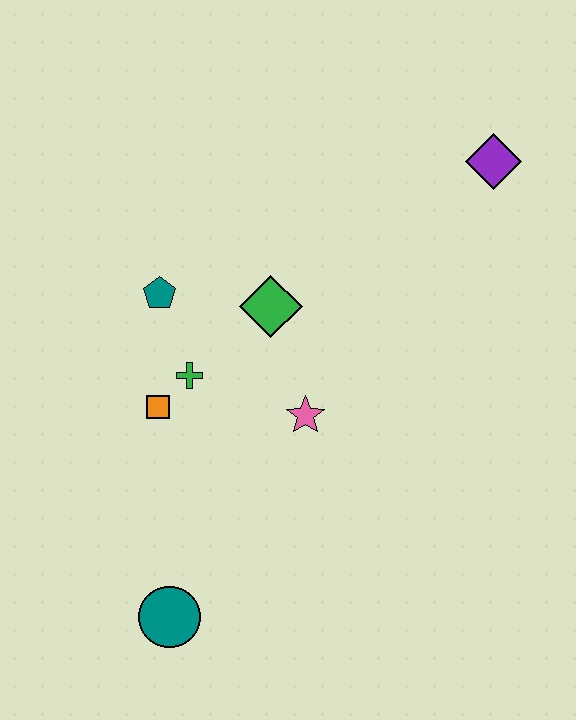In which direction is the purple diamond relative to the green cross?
The purple diamond is to the right of the green cross.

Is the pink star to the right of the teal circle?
Yes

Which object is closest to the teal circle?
The orange square is closest to the teal circle.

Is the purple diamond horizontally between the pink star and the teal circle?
No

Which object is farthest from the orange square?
The purple diamond is farthest from the orange square.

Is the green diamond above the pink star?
Yes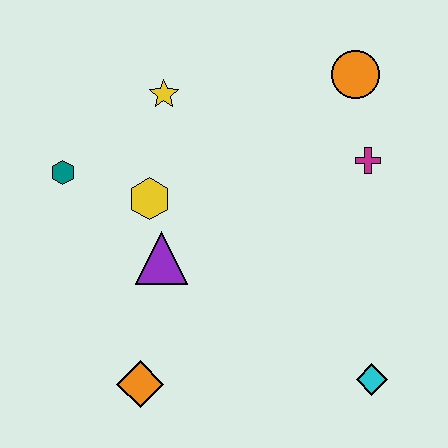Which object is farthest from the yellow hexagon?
The cyan diamond is farthest from the yellow hexagon.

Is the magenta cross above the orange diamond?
Yes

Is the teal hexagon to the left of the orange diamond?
Yes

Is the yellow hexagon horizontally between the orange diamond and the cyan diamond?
Yes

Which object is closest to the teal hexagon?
The yellow hexagon is closest to the teal hexagon.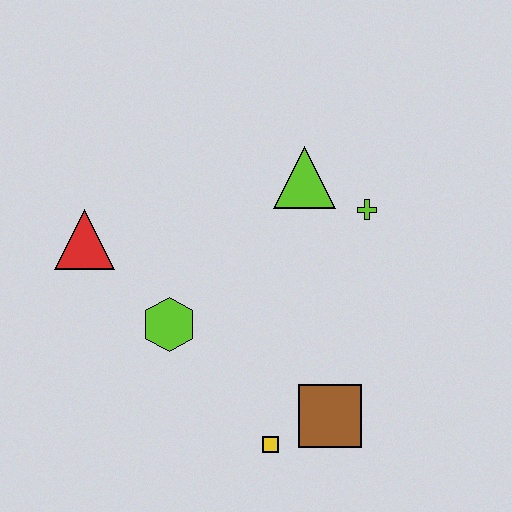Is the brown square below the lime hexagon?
Yes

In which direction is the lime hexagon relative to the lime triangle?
The lime hexagon is below the lime triangle.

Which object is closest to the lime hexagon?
The red triangle is closest to the lime hexagon.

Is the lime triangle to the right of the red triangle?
Yes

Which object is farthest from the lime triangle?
The yellow square is farthest from the lime triangle.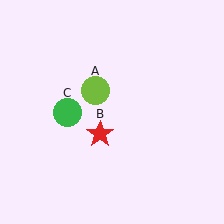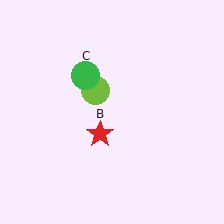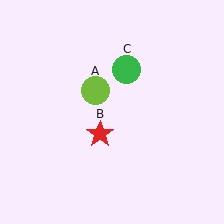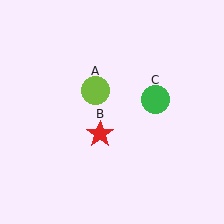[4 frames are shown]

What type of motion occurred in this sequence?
The green circle (object C) rotated clockwise around the center of the scene.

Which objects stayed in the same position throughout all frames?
Lime circle (object A) and red star (object B) remained stationary.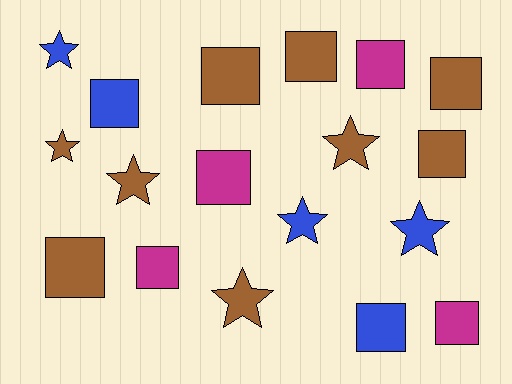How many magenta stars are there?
There are no magenta stars.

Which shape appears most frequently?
Square, with 11 objects.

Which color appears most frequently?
Brown, with 9 objects.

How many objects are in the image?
There are 18 objects.